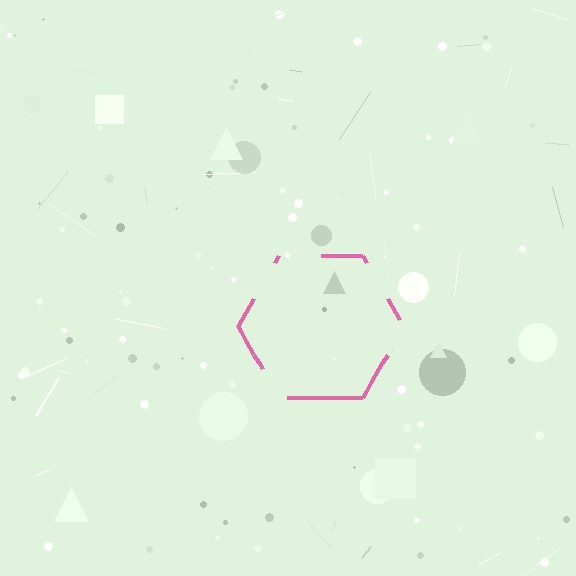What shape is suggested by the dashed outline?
The dashed outline suggests a hexagon.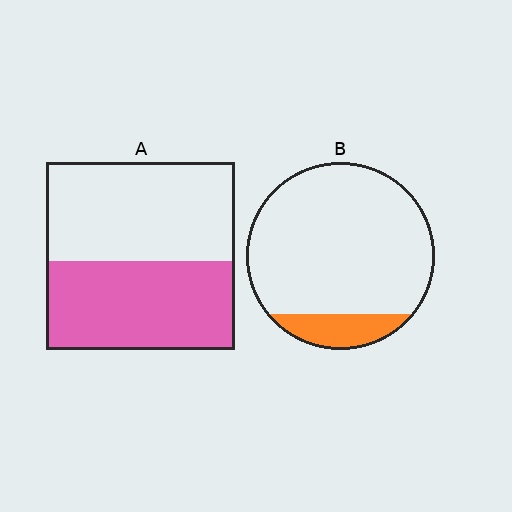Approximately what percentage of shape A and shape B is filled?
A is approximately 45% and B is approximately 15%.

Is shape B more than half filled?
No.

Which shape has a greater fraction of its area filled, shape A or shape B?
Shape A.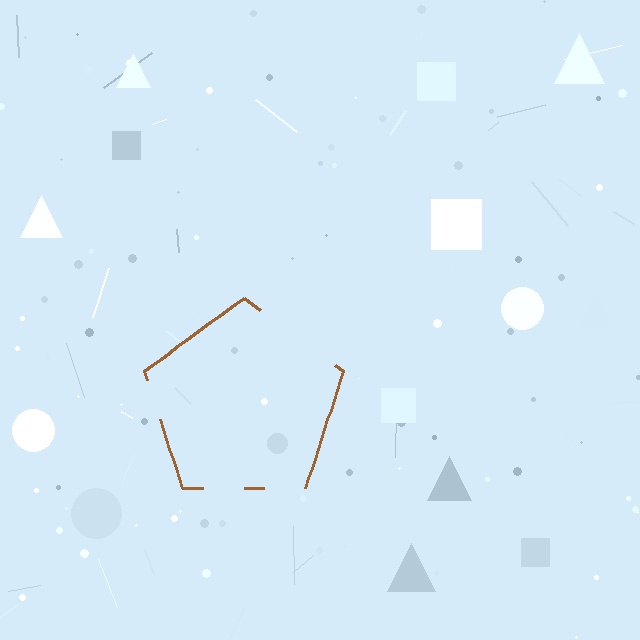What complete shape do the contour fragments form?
The contour fragments form a pentagon.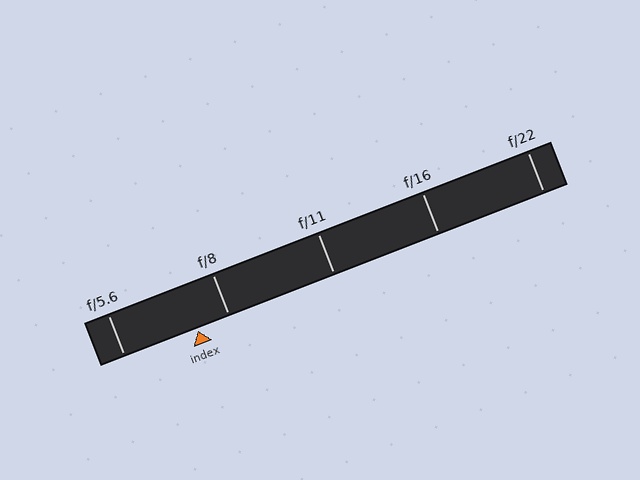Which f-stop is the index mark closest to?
The index mark is closest to f/8.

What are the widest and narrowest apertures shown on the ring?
The widest aperture shown is f/5.6 and the narrowest is f/22.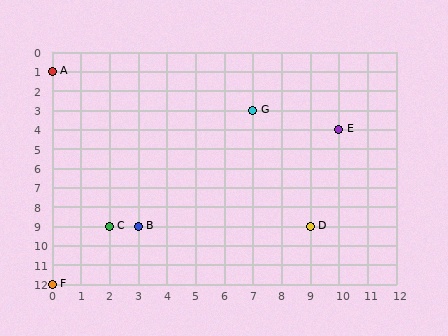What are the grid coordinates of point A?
Point A is at grid coordinates (0, 1).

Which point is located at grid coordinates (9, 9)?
Point D is at (9, 9).